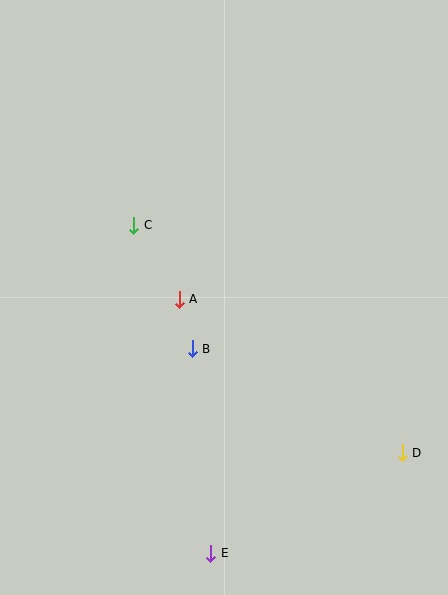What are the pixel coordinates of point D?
Point D is at (402, 453).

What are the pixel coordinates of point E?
Point E is at (211, 553).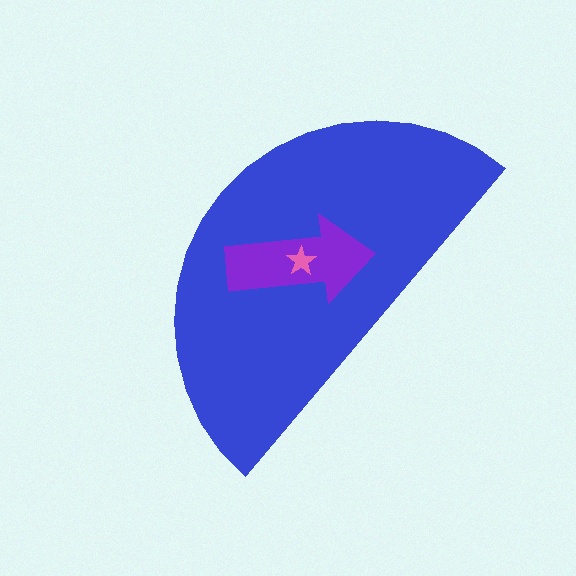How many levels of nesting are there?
3.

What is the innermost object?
The pink star.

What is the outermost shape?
The blue semicircle.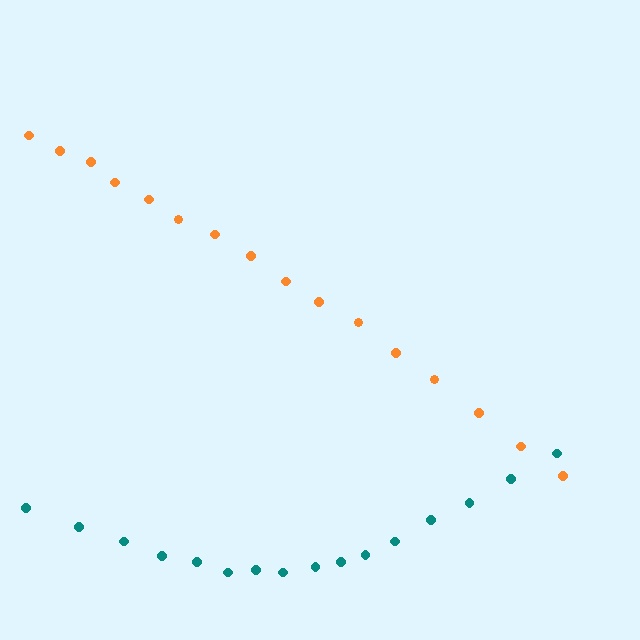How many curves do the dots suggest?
There are 2 distinct paths.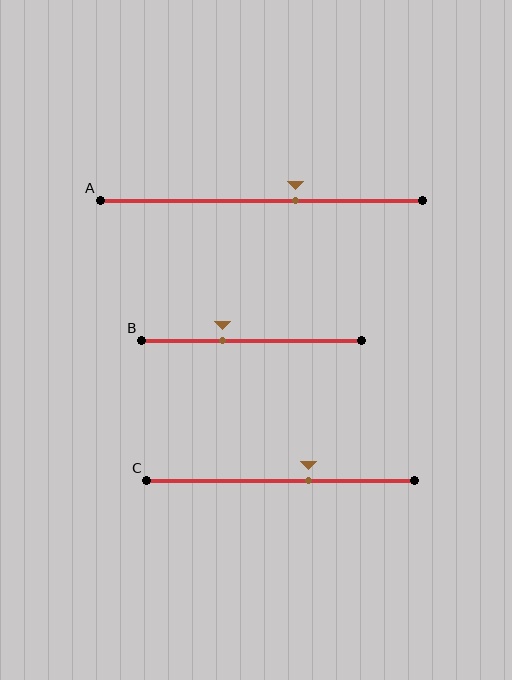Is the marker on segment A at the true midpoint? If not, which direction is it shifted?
No, the marker on segment A is shifted to the right by about 11% of the segment length.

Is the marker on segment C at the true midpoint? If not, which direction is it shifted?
No, the marker on segment C is shifted to the right by about 10% of the segment length.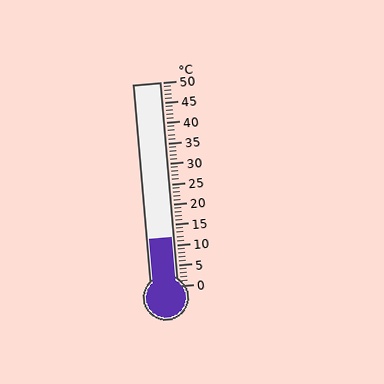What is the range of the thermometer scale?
The thermometer scale ranges from 0°C to 50°C.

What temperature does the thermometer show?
The thermometer shows approximately 12°C.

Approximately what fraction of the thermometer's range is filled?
The thermometer is filled to approximately 25% of its range.